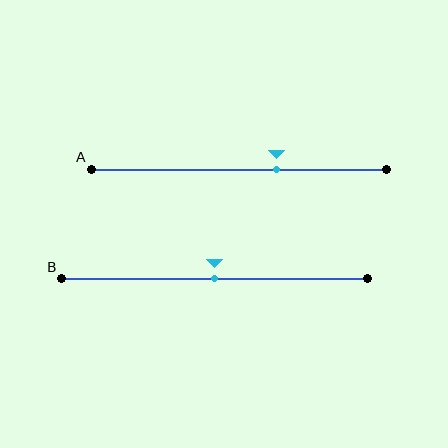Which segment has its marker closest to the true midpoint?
Segment B has its marker closest to the true midpoint.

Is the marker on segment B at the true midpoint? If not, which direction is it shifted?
Yes, the marker on segment B is at the true midpoint.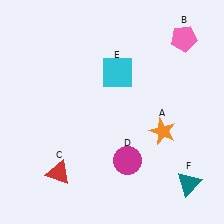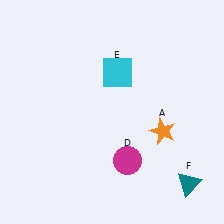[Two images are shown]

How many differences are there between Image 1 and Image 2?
There are 2 differences between the two images.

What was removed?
The red triangle (C), the pink pentagon (B) were removed in Image 2.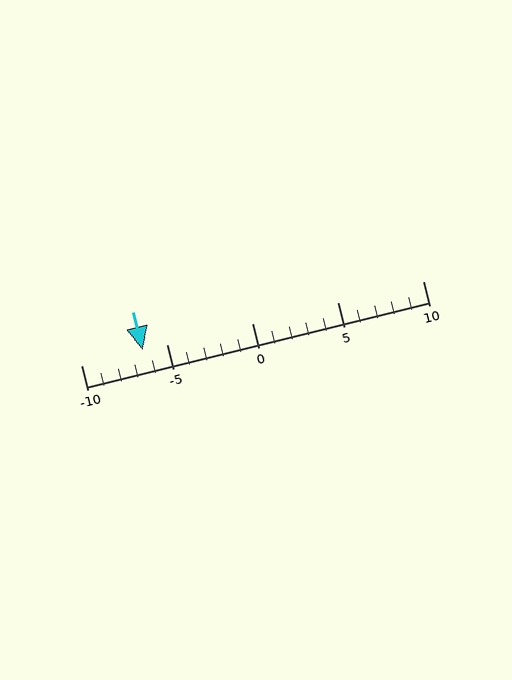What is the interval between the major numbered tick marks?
The major tick marks are spaced 5 units apart.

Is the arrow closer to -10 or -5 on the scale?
The arrow is closer to -5.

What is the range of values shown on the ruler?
The ruler shows values from -10 to 10.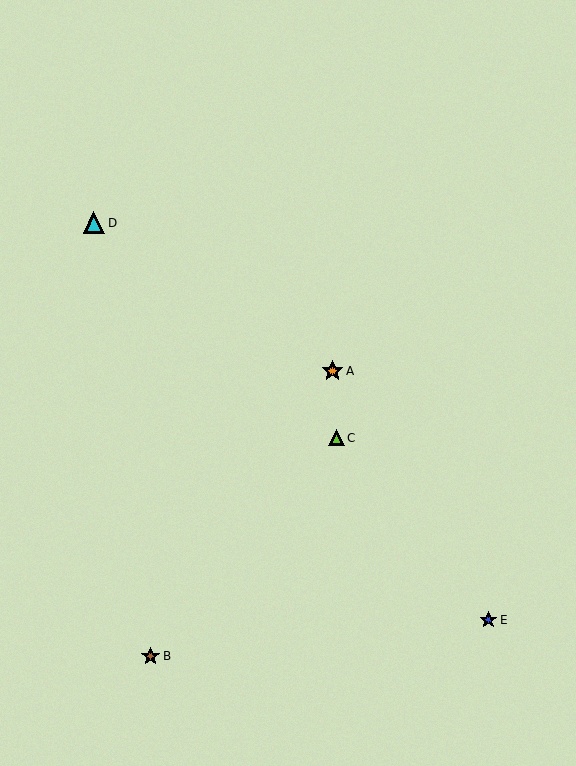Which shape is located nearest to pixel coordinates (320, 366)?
The orange star (labeled A) at (332, 371) is nearest to that location.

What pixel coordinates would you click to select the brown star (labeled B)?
Click at (150, 656) to select the brown star B.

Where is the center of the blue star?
The center of the blue star is at (488, 620).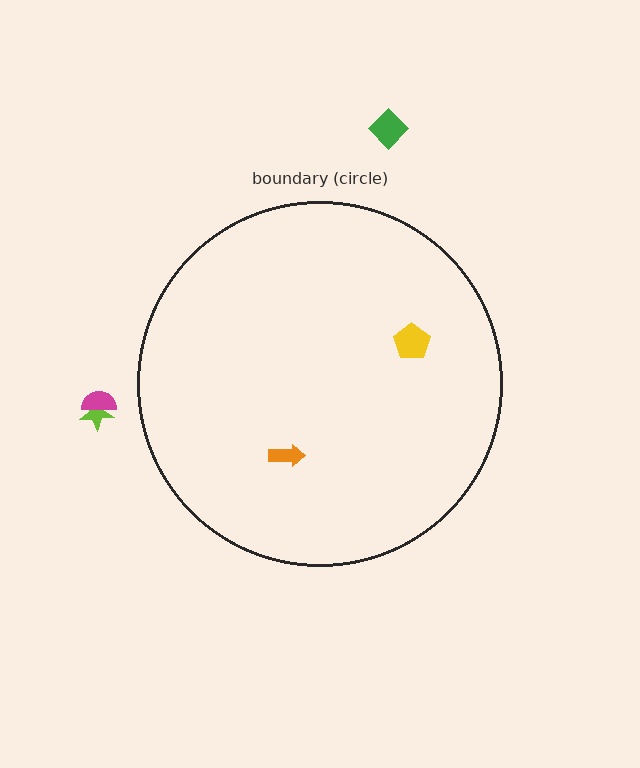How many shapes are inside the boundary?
2 inside, 3 outside.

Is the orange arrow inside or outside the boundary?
Inside.